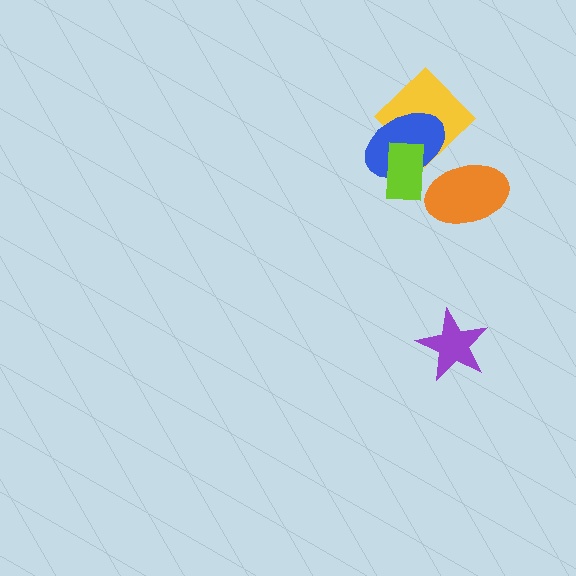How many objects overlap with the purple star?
0 objects overlap with the purple star.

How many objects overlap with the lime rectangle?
1 object overlaps with the lime rectangle.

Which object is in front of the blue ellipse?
The lime rectangle is in front of the blue ellipse.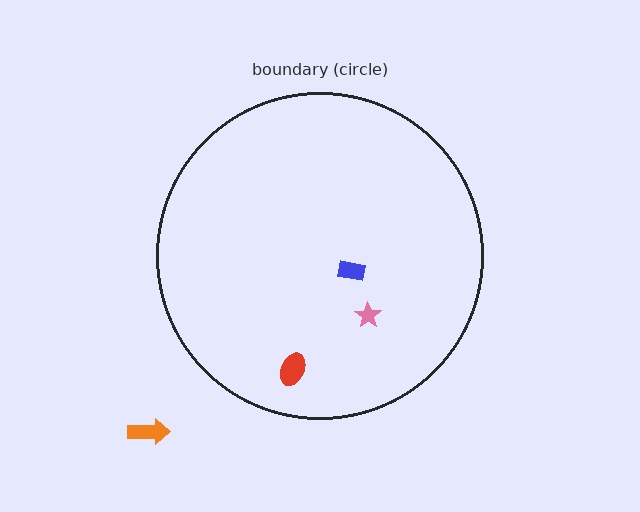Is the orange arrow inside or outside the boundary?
Outside.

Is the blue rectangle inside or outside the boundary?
Inside.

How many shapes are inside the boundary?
3 inside, 1 outside.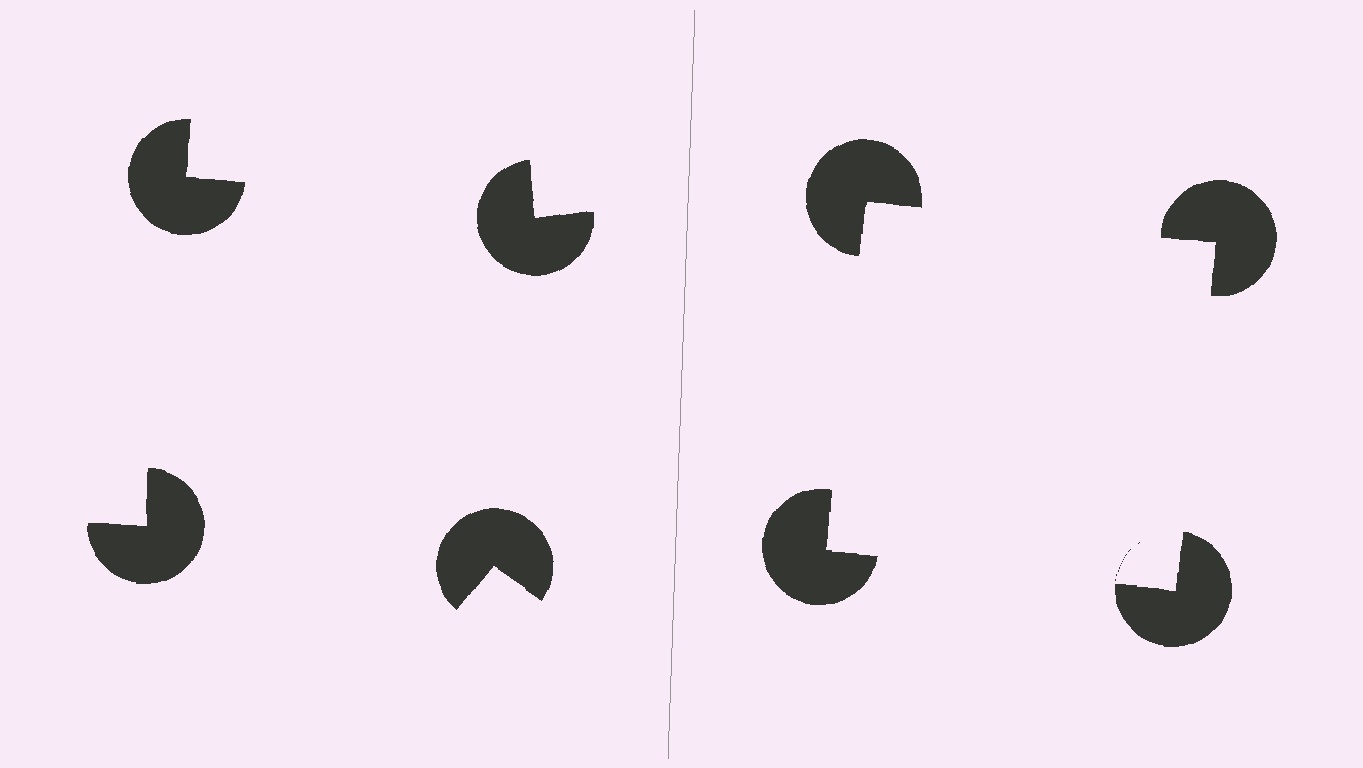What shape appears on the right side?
An illusory square.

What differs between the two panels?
The pac-man discs are positioned identically on both sides; only the wedge orientations differ. On the right they align to a square; on the left they are misaligned.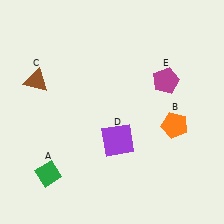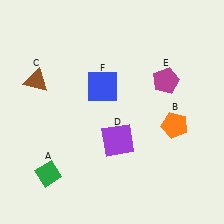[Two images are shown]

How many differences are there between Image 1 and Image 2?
There is 1 difference between the two images.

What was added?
A blue square (F) was added in Image 2.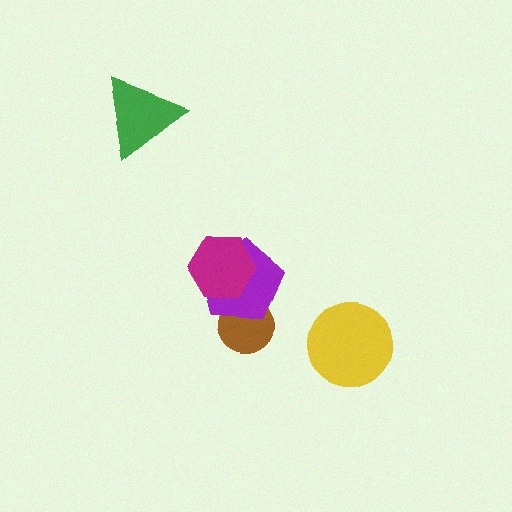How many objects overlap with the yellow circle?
0 objects overlap with the yellow circle.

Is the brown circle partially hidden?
Yes, it is partially covered by another shape.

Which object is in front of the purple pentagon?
The magenta hexagon is in front of the purple pentagon.